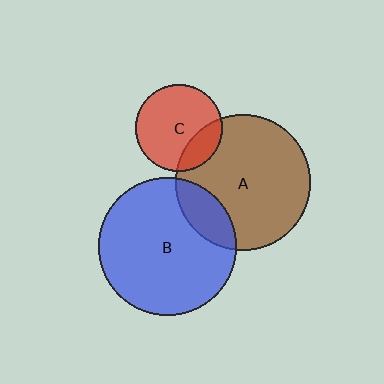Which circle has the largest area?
Circle B (blue).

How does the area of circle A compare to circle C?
Approximately 2.4 times.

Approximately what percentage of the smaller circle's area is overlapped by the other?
Approximately 20%.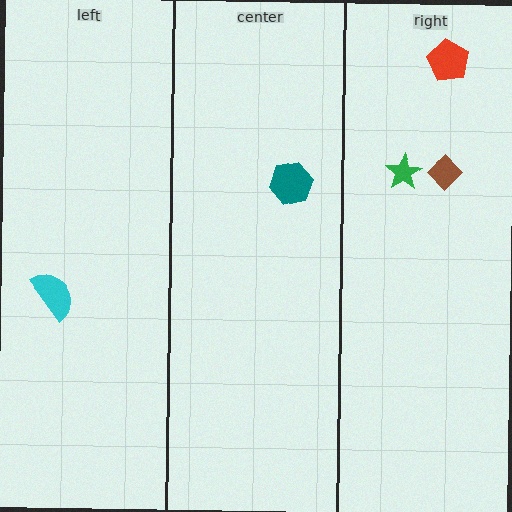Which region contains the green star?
The right region.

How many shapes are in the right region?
3.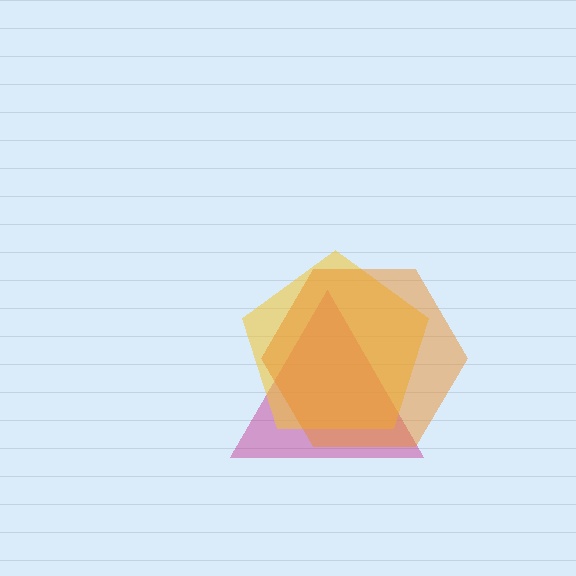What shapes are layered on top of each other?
The layered shapes are: a magenta triangle, a yellow pentagon, an orange hexagon.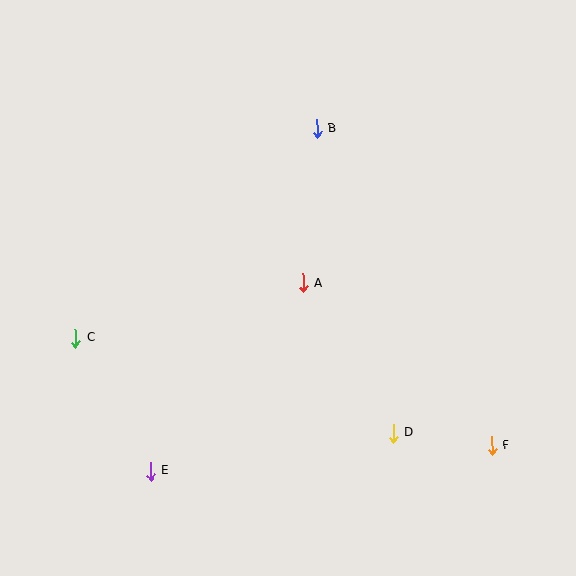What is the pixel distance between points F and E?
The distance between F and E is 342 pixels.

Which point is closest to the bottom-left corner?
Point E is closest to the bottom-left corner.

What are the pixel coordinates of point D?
Point D is at (393, 433).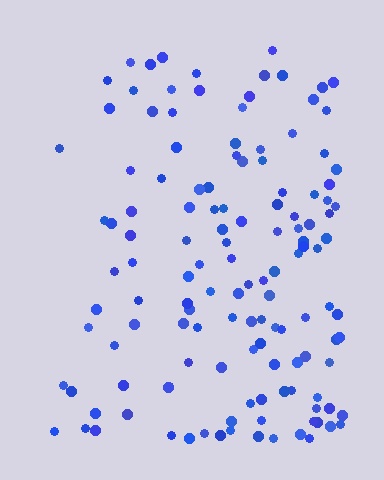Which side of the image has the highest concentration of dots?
The right.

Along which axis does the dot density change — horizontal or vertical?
Horizontal.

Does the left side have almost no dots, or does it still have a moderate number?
Still a moderate number, just noticeably fewer than the right.